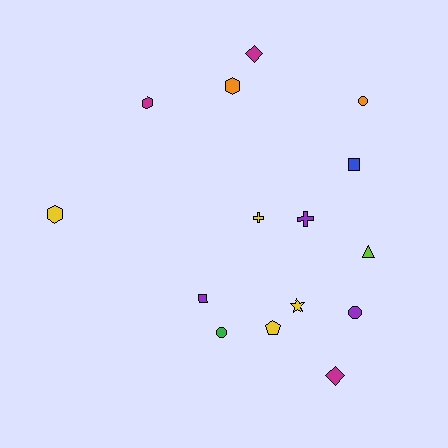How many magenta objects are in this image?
There are 3 magenta objects.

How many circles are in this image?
There are 3 circles.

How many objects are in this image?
There are 15 objects.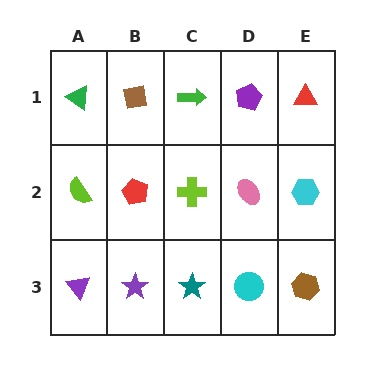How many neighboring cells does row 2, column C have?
4.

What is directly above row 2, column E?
A red triangle.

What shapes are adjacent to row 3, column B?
A red pentagon (row 2, column B), a purple triangle (row 3, column A), a teal star (row 3, column C).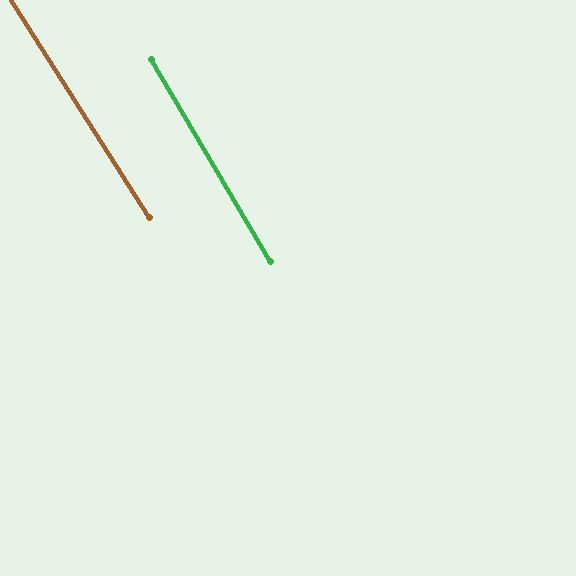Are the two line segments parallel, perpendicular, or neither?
Parallel — their directions differ by only 1.8°.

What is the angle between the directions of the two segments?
Approximately 2 degrees.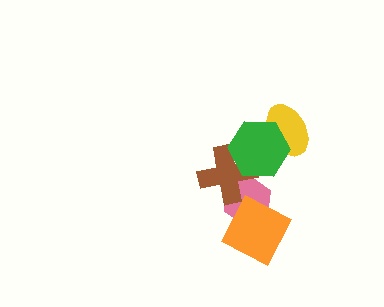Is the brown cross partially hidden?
Yes, it is partially covered by another shape.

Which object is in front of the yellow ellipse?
The green hexagon is in front of the yellow ellipse.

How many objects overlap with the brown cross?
2 objects overlap with the brown cross.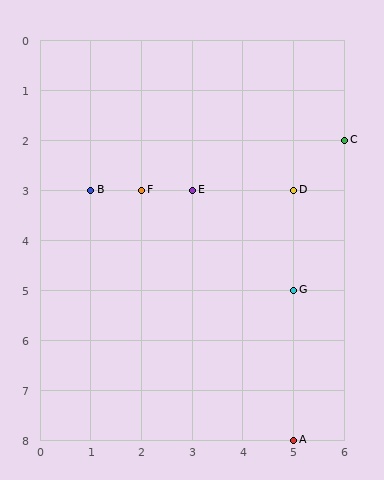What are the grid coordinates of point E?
Point E is at grid coordinates (3, 3).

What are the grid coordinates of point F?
Point F is at grid coordinates (2, 3).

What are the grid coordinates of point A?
Point A is at grid coordinates (5, 8).